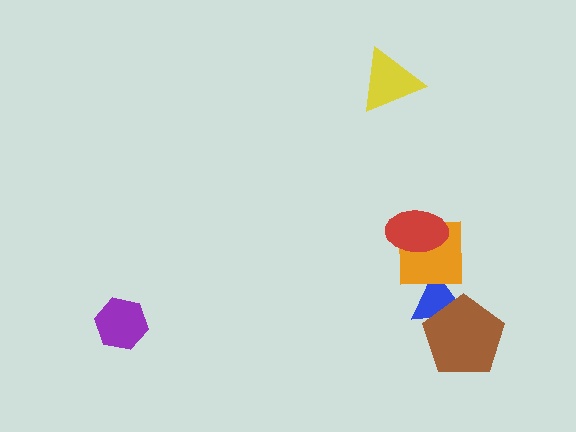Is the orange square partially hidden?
Yes, it is partially covered by another shape.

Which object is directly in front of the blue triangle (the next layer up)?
The brown pentagon is directly in front of the blue triangle.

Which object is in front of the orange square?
The red ellipse is in front of the orange square.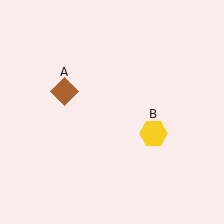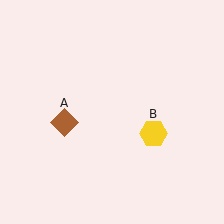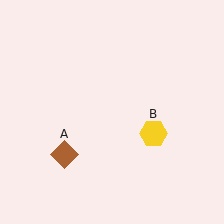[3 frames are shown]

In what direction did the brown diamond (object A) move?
The brown diamond (object A) moved down.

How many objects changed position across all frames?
1 object changed position: brown diamond (object A).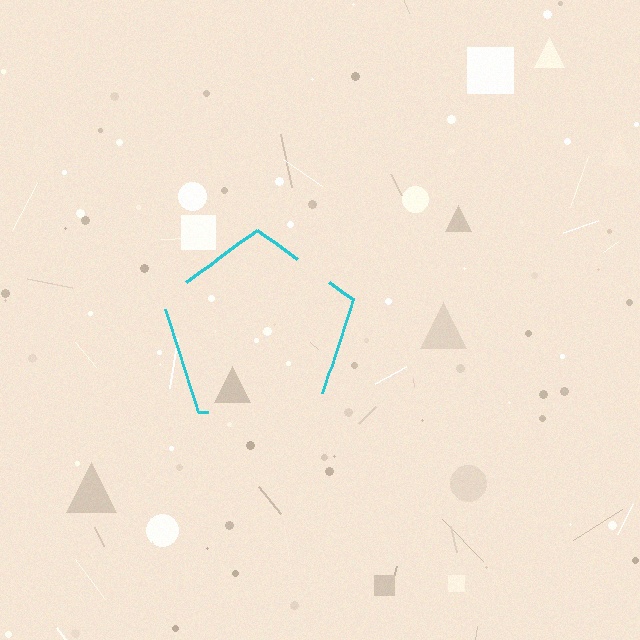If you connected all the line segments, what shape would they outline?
They would outline a pentagon.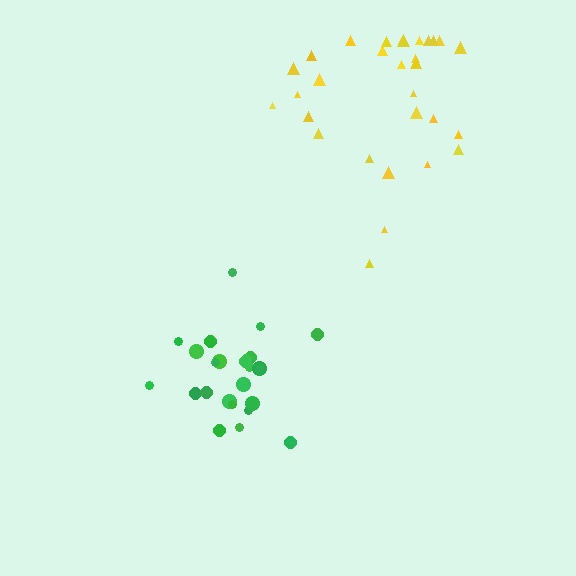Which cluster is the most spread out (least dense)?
Yellow.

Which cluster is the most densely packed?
Green.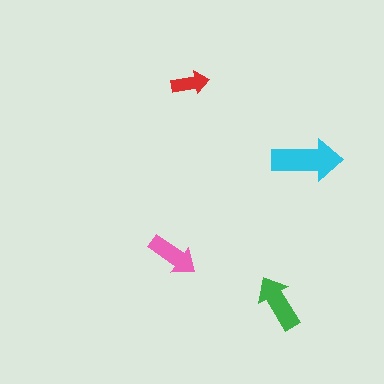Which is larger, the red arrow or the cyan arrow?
The cyan one.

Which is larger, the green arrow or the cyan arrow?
The cyan one.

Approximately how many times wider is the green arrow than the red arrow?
About 1.5 times wider.